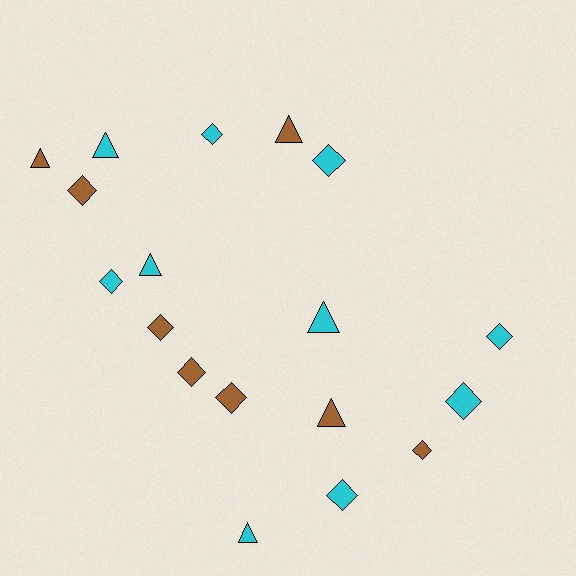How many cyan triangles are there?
There are 4 cyan triangles.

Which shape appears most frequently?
Diamond, with 11 objects.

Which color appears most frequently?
Cyan, with 10 objects.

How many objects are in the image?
There are 18 objects.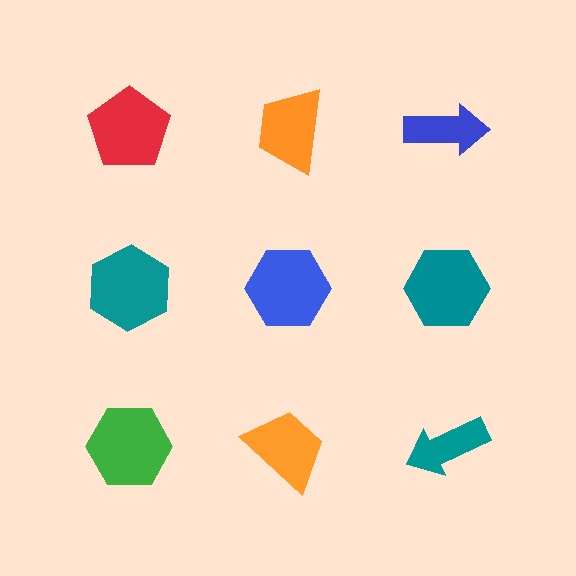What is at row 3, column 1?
A green hexagon.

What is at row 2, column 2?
A blue hexagon.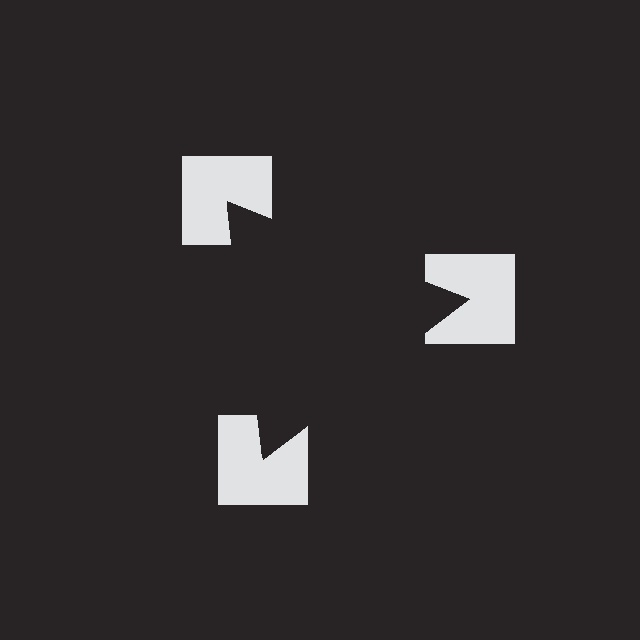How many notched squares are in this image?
There are 3 — one at each vertex of the illusory triangle.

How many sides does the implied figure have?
3 sides.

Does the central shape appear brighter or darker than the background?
It typically appears slightly darker than the background, even though no actual brightness change is drawn.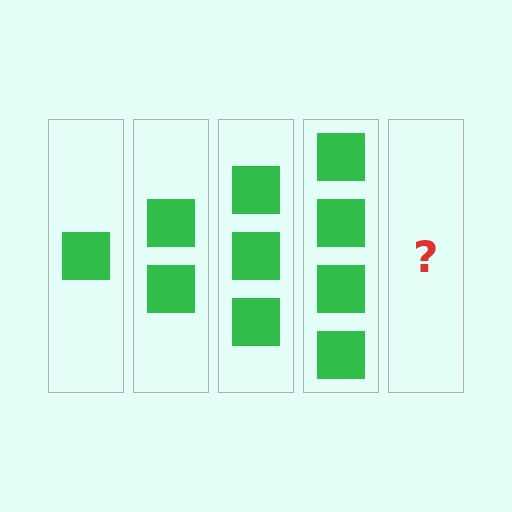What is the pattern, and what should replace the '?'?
The pattern is that each step adds one more square. The '?' should be 5 squares.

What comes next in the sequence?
The next element should be 5 squares.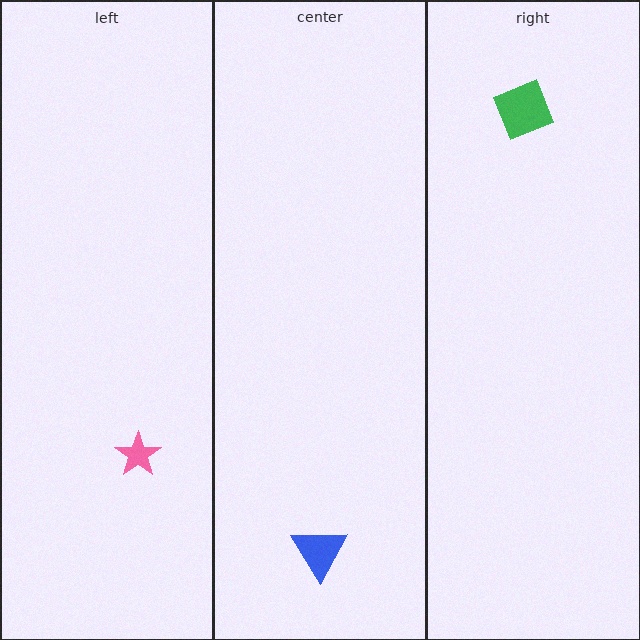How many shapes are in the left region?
1.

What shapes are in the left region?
The pink star.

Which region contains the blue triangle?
The center region.